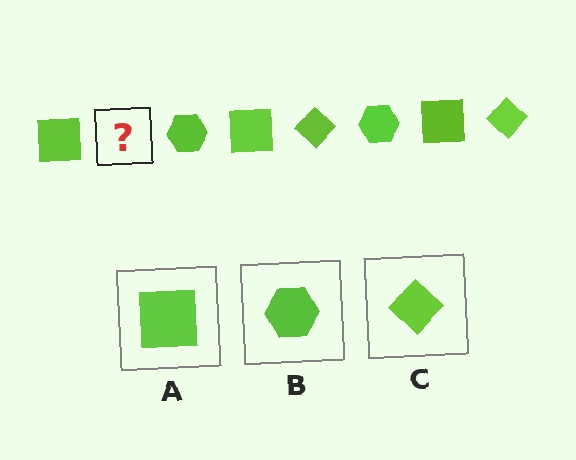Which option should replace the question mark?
Option C.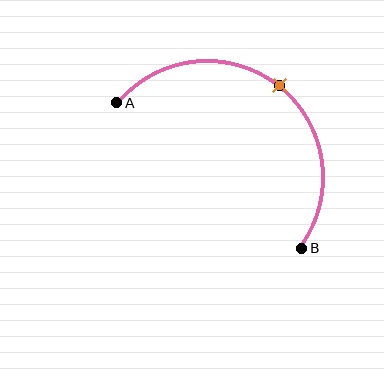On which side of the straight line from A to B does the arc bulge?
The arc bulges above and to the right of the straight line connecting A and B.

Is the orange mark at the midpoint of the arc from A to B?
Yes. The orange mark lies on the arc at equal arc-length from both A and B — it is the arc midpoint.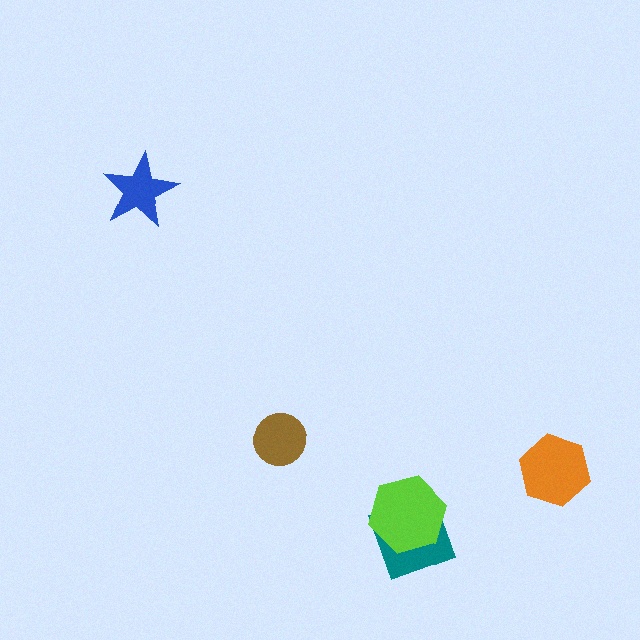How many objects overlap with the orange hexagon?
0 objects overlap with the orange hexagon.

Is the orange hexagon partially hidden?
No, no other shape covers it.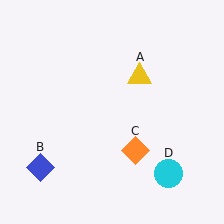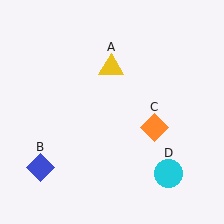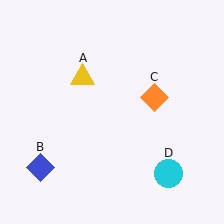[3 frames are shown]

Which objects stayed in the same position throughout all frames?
Blue diamond (object B) and cyan circle (object D) remained stationary.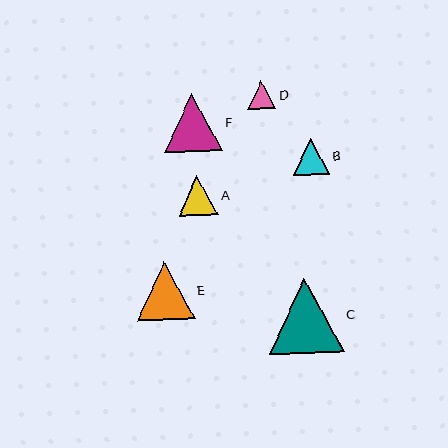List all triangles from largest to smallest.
From largest to smallest: C, E, F, A, B, D.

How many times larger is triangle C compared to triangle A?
Triangle C is approximately 1.9 times the size of triangle A.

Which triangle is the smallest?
Triangle D is the smallest with a size of approximately 29 pixels.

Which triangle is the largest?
Triangle C is the largest with a size of approximately 75 pixels.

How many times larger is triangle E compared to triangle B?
Triangle E is approximately 1.6 times the size of triangle B.